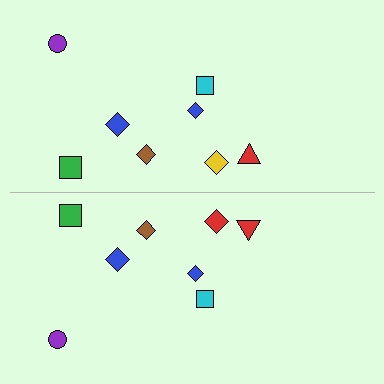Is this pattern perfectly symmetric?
No, the pattern is not perfectly symmetric. The red diamond on the bottom side breaks the symmetry — its mirror counterpart is yellow.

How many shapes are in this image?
There are 16 shapes in this image.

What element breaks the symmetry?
The red diamond on the bottom side breaks the symmetry — its mirror counterpart is yellow.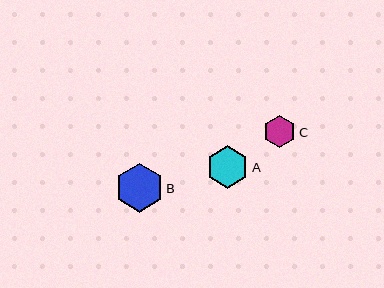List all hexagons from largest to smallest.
From largest to smallest: B, A, C.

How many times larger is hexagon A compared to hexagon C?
Hexagon A is approximately 1.3 times the size of hexagon C.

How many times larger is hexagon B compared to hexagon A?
Hexagon B is approximately 1.1 times the size of hexagon A.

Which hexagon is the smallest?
Hexagon C is the smallest with a size of approximately 32 pixels.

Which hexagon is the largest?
Hexagon B is the largest with a size of approximately 48 pixels.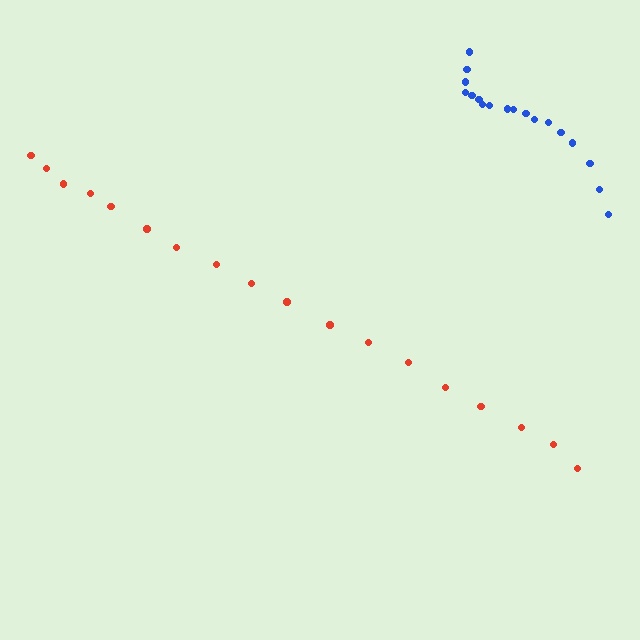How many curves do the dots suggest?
There are 2 distinct paths.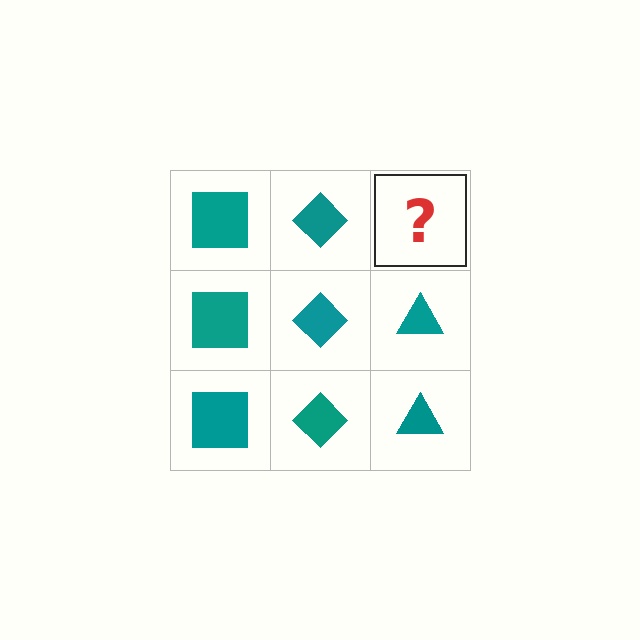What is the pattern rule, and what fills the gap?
The rule is that each column has a consistent shape. The gap should be filled with a teal triangle.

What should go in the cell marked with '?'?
The missing cell should contain a teal triangle.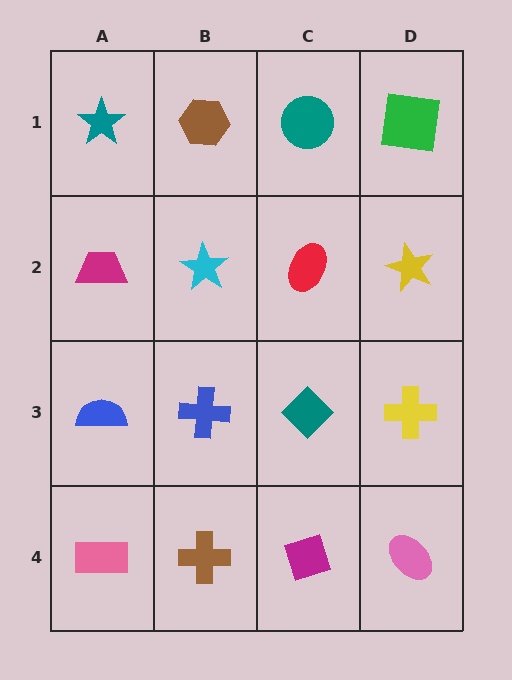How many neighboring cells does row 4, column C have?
3.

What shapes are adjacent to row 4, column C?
A teal diamond (row 3, column C), a brown cross (row 4, column B), a pink ellipse (row 4, column D).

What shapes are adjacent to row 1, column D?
A yellow star (row 2, column D), a teal circle (row 1, column C).